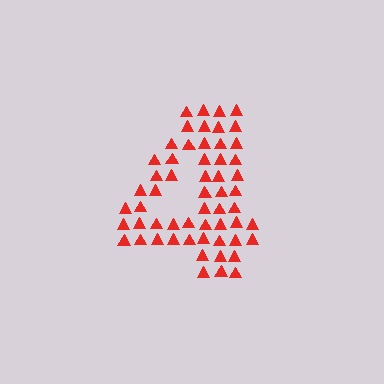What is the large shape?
The large shape is the digit 4.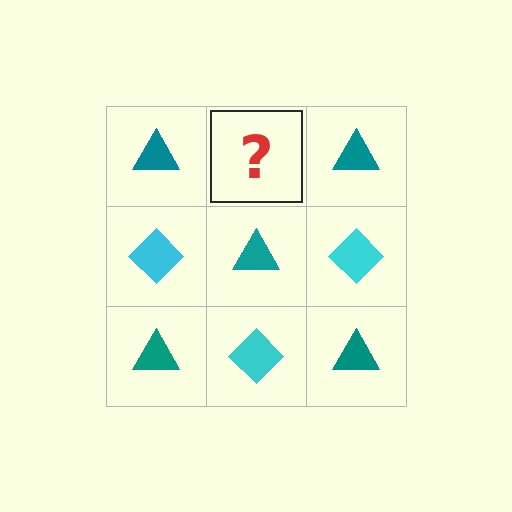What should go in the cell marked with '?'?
The missing cell should contain a cyan diamond.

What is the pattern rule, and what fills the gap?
The rule is that it alternates teal triangle and cyan diamond in a checkerboard pattern. The gap should be filled with a cyan diamond.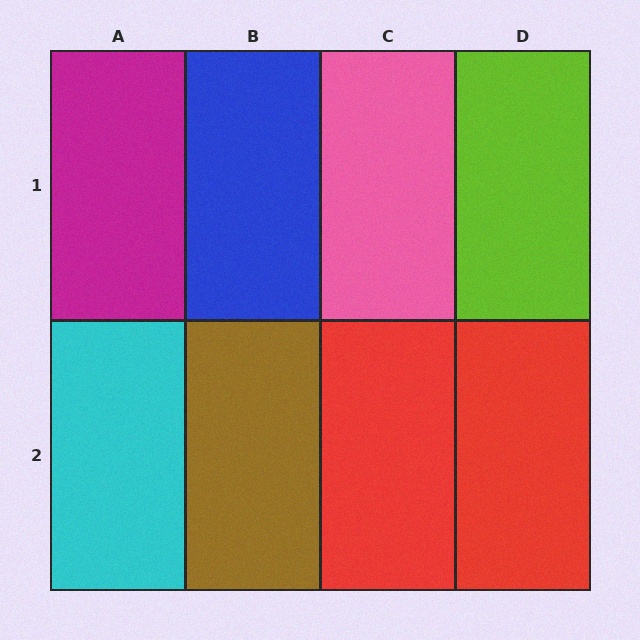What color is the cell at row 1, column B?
Blue.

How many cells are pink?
1 cell is pink.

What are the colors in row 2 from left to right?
Cyan, brown, red, red.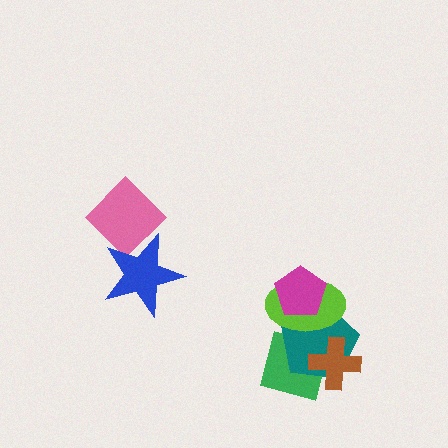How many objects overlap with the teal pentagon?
4 objects overlap with the teal pentagon.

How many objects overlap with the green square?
3 objects overlap with the green square.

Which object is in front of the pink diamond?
The blue star is in front of the pink diamond.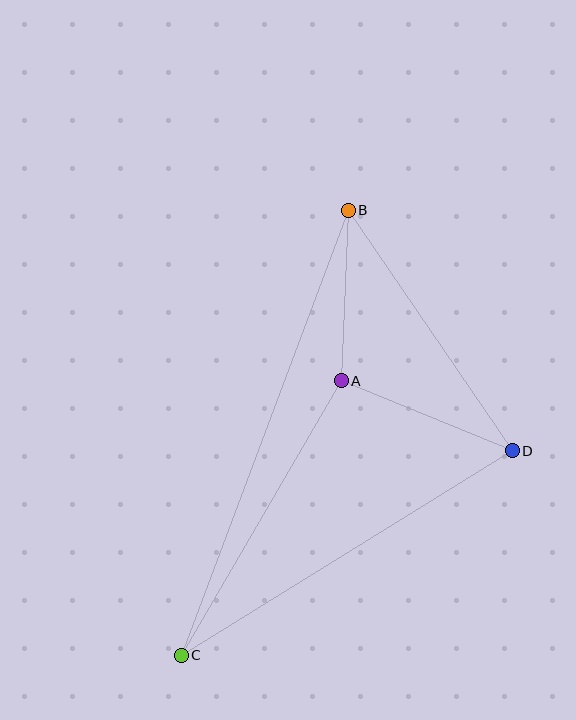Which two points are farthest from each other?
Points B and C are farthest from each other.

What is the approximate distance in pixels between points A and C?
The distance between A and C is approximately 318 pixels.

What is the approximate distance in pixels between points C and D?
The distance between C and D is approximately 389 pixels.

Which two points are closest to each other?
Points A and B are closest to each other.